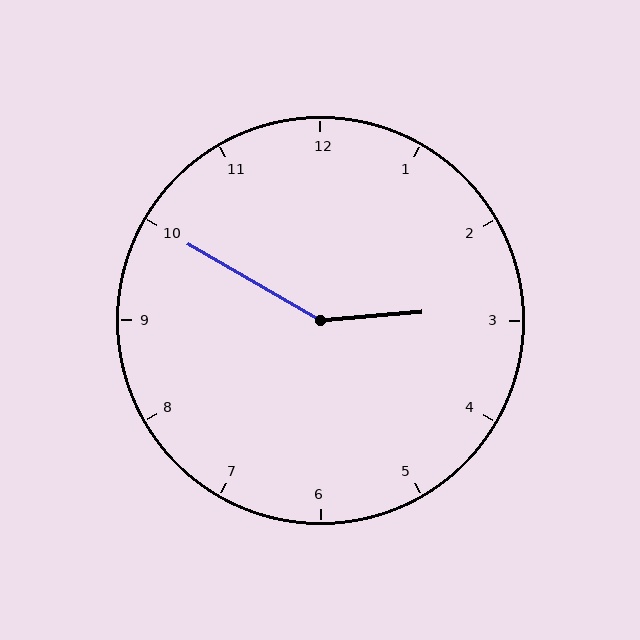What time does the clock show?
2:50.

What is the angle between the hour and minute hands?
Approximately 145 degrees.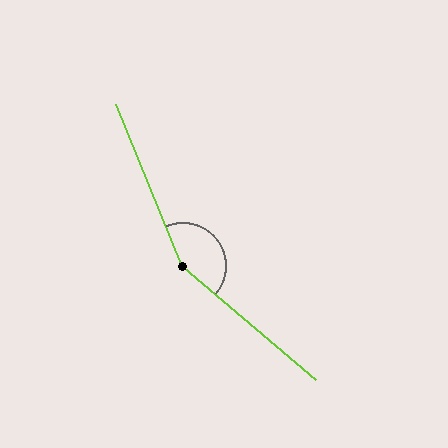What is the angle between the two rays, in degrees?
Approximately 153 degrees.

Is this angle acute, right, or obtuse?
It is obtuse.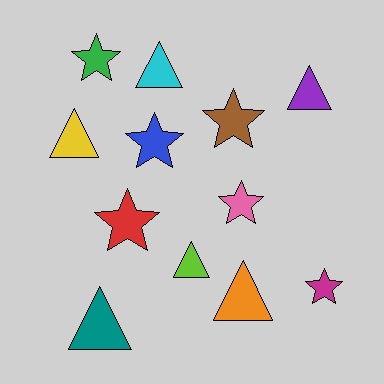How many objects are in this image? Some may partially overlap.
There are 12 objects.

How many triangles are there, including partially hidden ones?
There are 6 triangles.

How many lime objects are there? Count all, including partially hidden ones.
There is 1 lime object.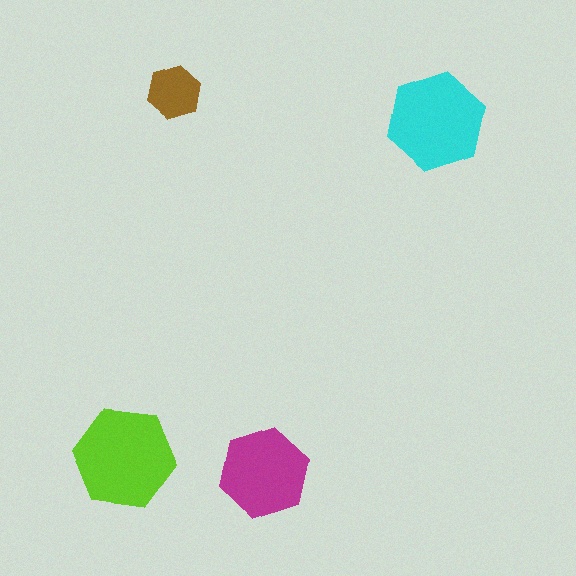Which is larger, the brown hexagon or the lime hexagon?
The lime one.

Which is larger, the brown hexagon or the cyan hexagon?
The cyan one.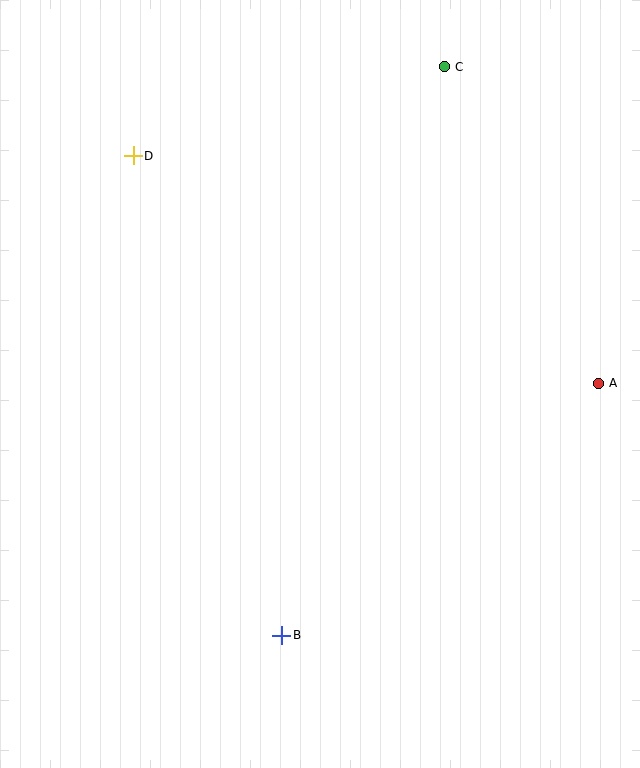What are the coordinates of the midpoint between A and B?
The midpoint between A and B is at (440, 509).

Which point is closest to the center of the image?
Point B at (282, 635) is closest to the center.